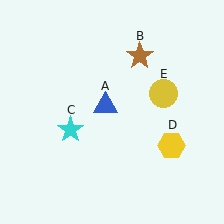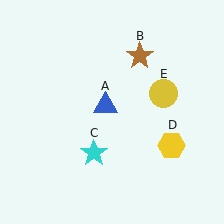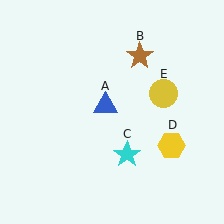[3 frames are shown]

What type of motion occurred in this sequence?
The cyan star (object C) rotated counterclockwise around the center of the scene.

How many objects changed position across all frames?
1 object changed position: cyan star (object C).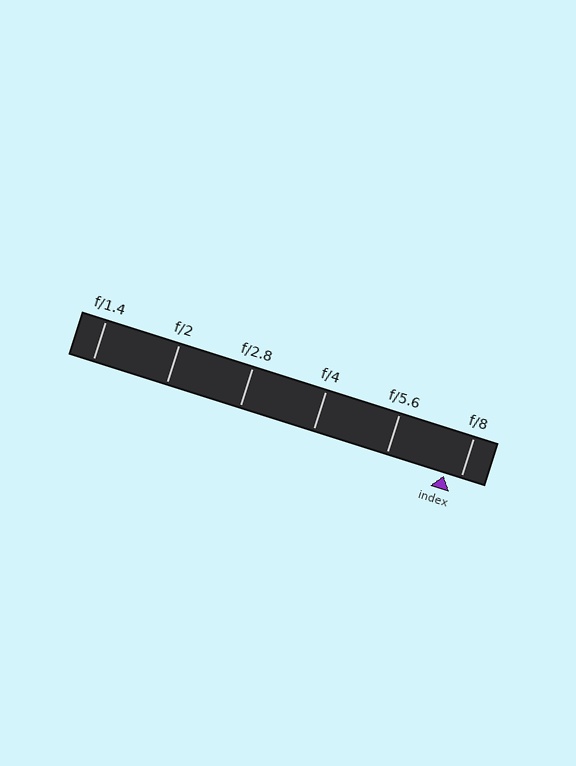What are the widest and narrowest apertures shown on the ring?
The widest aperture shown is f/1.4 and the narrowest is f/8.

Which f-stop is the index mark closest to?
The index mark is closest to f/8.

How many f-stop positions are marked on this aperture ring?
There are 6 f-stop positions marked.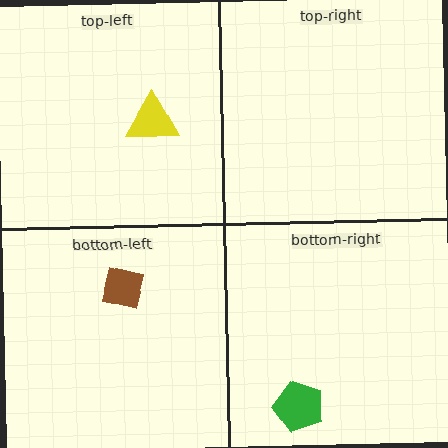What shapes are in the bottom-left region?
The brown square.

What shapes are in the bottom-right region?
The green pentagon.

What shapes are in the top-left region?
The yellow triangle.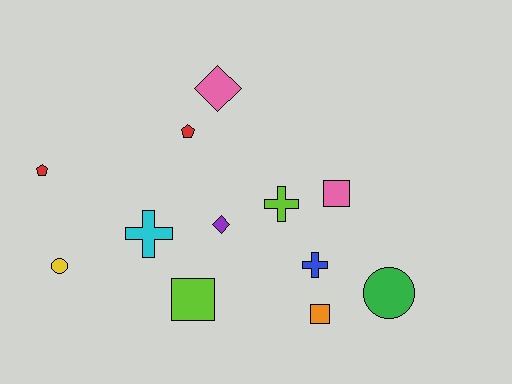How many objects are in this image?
There are 12 objects.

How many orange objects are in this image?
There is 1 orange object.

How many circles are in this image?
There are 2 circles.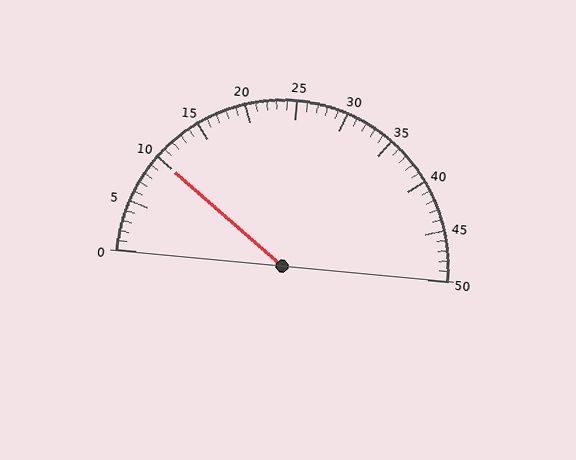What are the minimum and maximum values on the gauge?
The gauge ranges from 0 to 50.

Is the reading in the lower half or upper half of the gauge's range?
The reading is in the lower half of the range (0 to 50).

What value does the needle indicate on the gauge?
The needle indicates approximately 10.